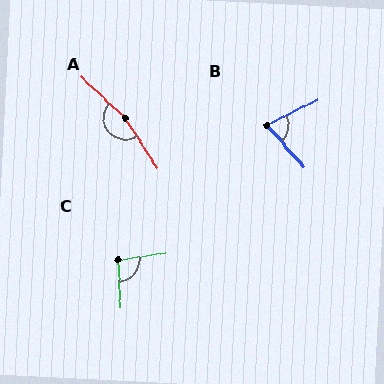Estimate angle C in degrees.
Approximately 96 degrees.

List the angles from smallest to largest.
B (75°), C (96°), A (166°).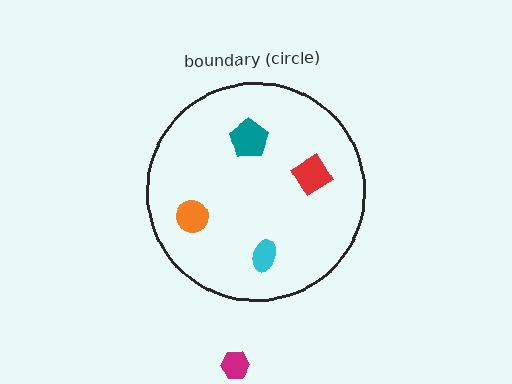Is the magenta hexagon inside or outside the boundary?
Outside.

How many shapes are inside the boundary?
4 inside, 1 outside.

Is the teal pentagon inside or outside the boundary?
Inside.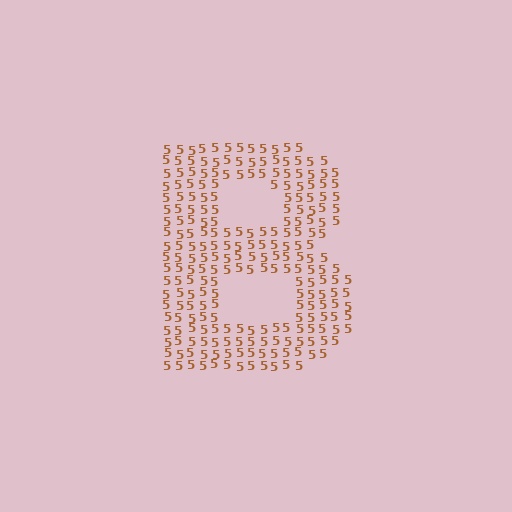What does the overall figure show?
The overall figure shows the letter B.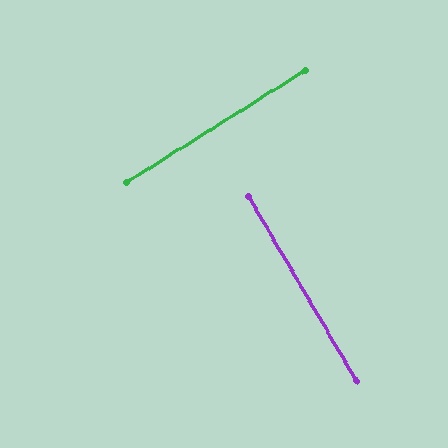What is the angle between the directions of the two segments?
Approximately 88 degrees.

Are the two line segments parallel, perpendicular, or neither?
Perpendicular — they meet at approximately 88°.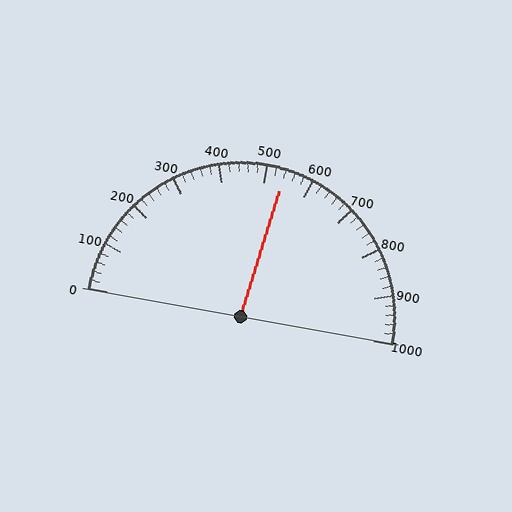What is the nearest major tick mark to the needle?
The nearest major tick mark is 500.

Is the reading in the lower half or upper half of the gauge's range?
The reading is in the upper half of the range (0 to 1000).